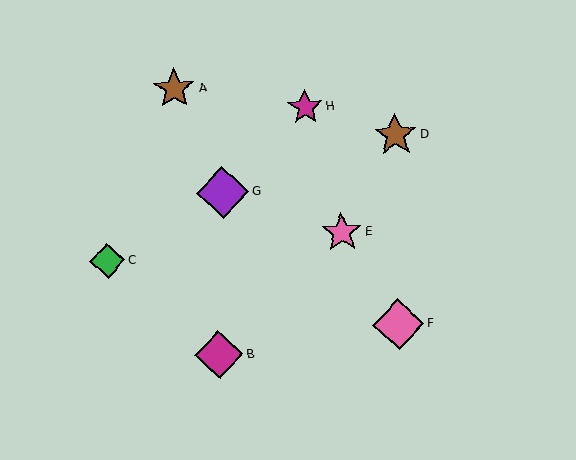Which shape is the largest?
The purple diamond (labeled G) is the largest.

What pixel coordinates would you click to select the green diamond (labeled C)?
Click at (107, 261) to select the green diamond C.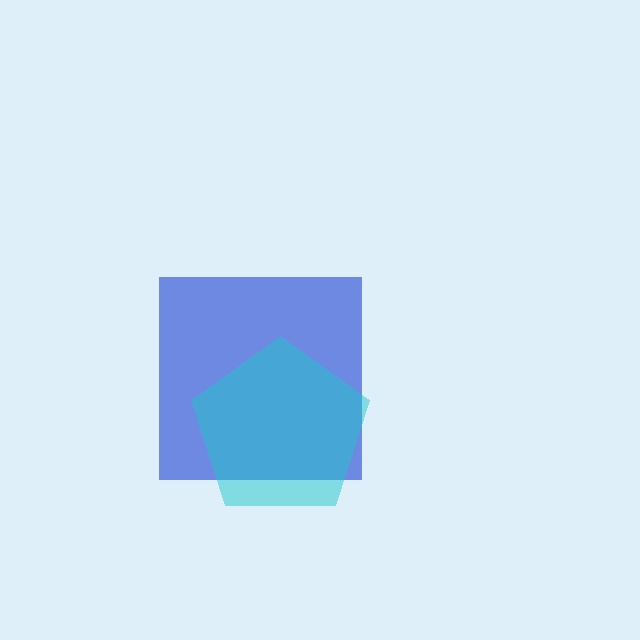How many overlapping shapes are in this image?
There are 2 overlapping shapes in the image.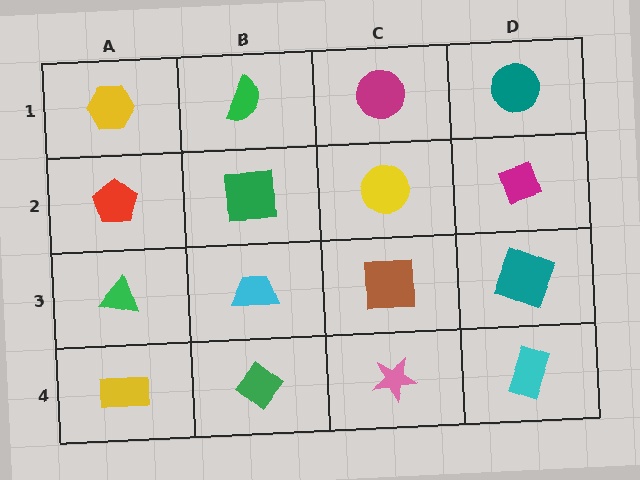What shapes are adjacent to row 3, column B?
A green square (row 2, column B), a green diamond (row 4, column B), a green triangle (row 3, column A), a brown square (row 3, column C).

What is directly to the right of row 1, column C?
A teal circle.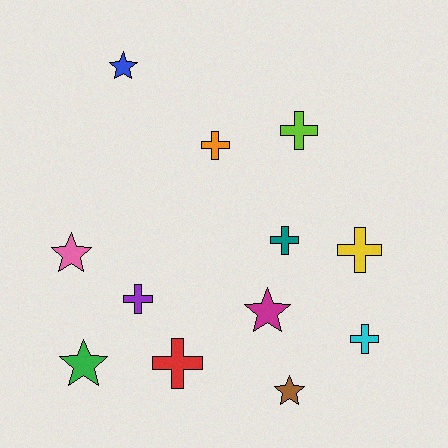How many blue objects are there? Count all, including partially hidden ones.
There is 1 blue object.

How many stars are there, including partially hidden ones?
There are 5 stars.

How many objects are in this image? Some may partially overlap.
There are 12 objects.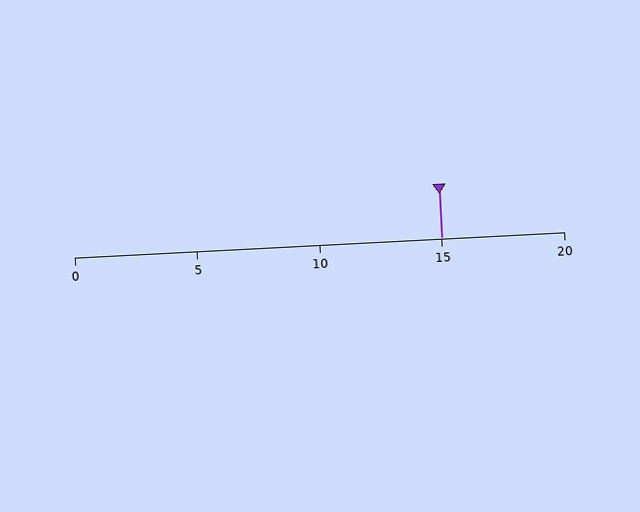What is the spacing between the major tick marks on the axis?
The major ticks are spaced 5 apart.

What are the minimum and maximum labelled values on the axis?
The axis runs from 0 to 20.